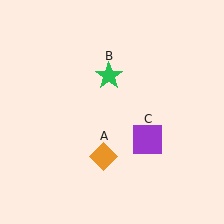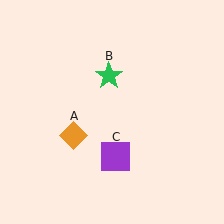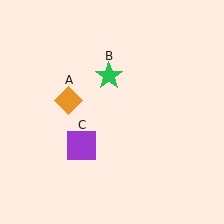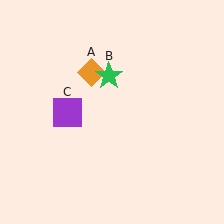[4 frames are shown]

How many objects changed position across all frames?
2 objects changed position: orange diamond (object A), purple square (object C).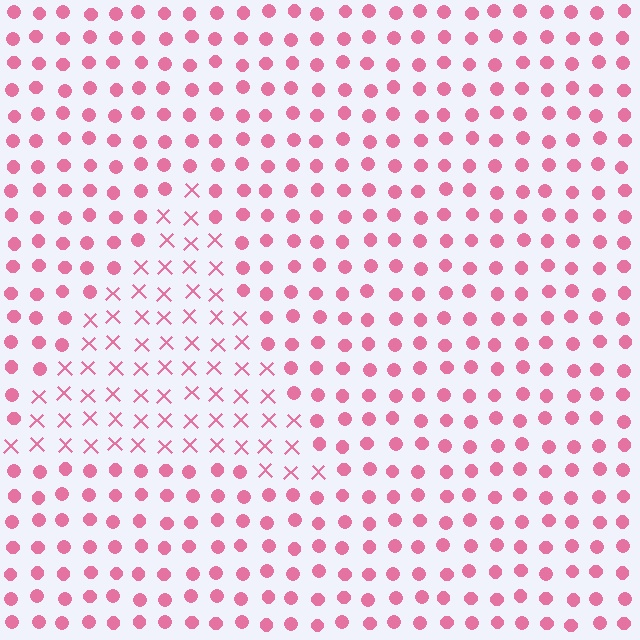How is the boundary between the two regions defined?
The boundary is defined by a change in element shape: X marks inside vs. circles outside. All elements share the same color and spacing.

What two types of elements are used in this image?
The image uses X marks inside the triangle region and circles outside it.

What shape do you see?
I see a triangle.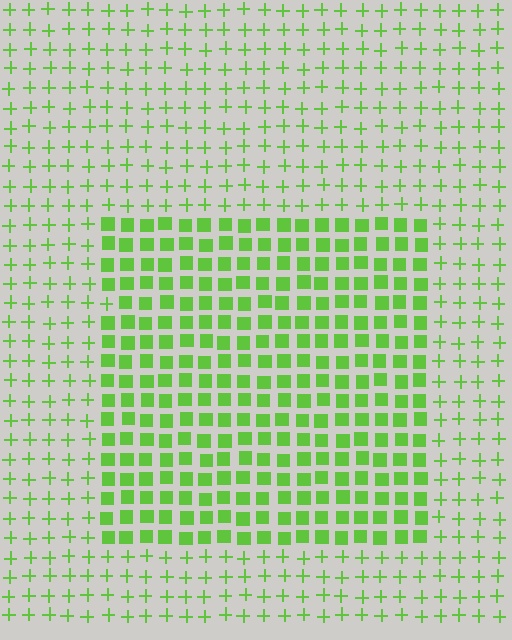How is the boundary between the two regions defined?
The boundary is defined by a change in element shape: squares inside vs. plus signs outside. All elements share the same color and spacing.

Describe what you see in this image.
The image is filled with small lime elements arranged in a uniform grid. A rectangle-shaped region contains squares, while the surrounding area contains plus signs. The boundary is defined purely by the change in element shape.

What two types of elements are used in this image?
The image uses squares inside the rectangle region and plus signs outside it.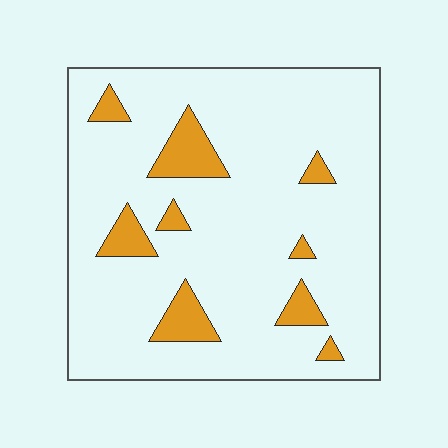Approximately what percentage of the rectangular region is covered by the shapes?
Approximately 10%.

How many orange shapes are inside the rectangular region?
9.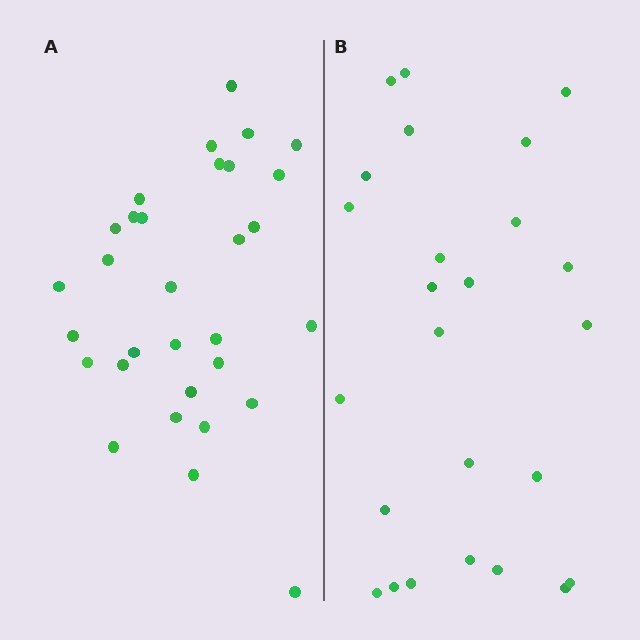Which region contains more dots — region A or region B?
Region A (the left region) has more dots.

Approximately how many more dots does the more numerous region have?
Region A has about 6 more dots than region B.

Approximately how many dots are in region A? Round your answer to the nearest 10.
About 30 dots. (The exact count is 31, which rounds to 30.)